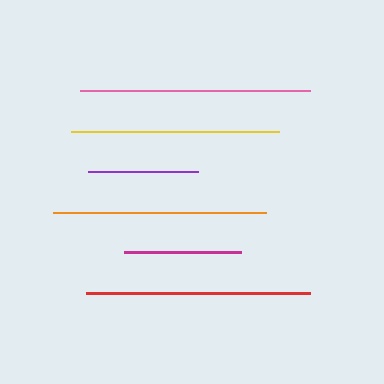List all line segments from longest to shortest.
From longest to shortest: pink, red, orange, yellow, magenta, purple.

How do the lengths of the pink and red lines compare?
The pink and red lines are approximately the same length.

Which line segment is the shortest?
The purple line is the shortest at approximately 110 pixels.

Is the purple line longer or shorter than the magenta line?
The magenta line is longer than the purple line.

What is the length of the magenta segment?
The magenta segment is approximately 117 pixels long.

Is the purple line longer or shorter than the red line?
The red line is longer than the purple line.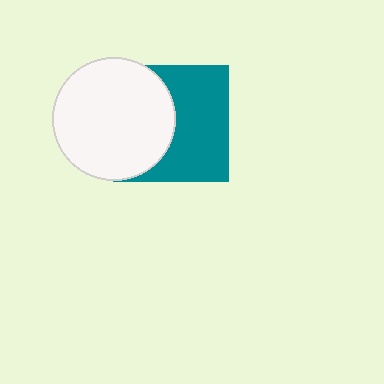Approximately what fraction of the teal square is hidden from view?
Roughly 44% of the teal square is hidden behind the white circle.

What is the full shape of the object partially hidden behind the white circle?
The partially hidden object is a teal square.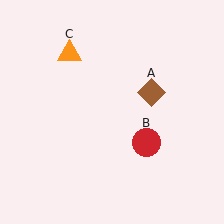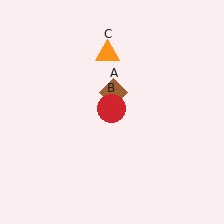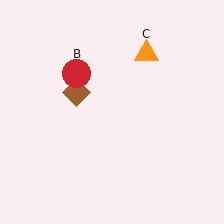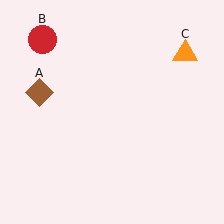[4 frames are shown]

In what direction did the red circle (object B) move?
The red circle (object B) moved up and to the left.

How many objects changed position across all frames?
3 objects changed position: brown diamond (object A), red circle (object B), orange triangle (object C).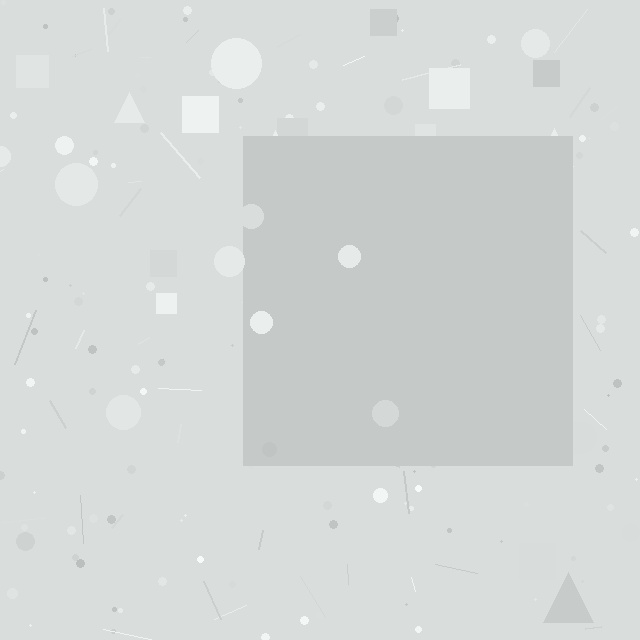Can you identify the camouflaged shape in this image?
The camouflaged shape is a square.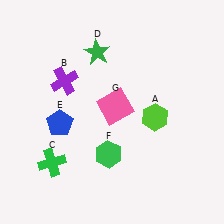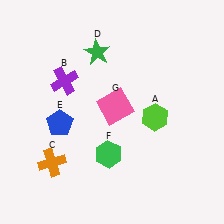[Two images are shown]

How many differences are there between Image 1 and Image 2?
There is 1 difference between the two images.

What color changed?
The cross (C) changed from green in Image 1 to orange in Image 2.